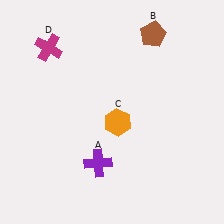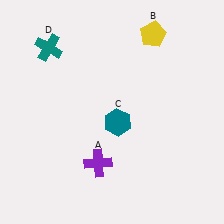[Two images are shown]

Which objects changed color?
B changed from brown to yellow. C changed from orange to teal. D changed from magenta to teal.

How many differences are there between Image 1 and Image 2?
There are 3 differences between the two images.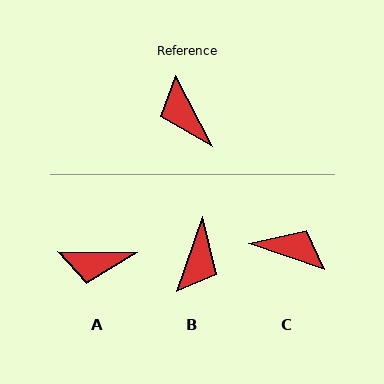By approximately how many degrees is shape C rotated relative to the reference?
Approximately 137 degrees clockwise.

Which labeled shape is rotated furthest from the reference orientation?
C, about 137 degrees away.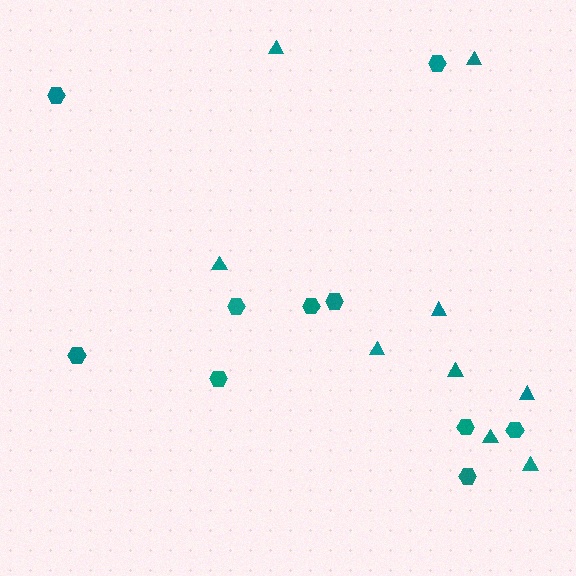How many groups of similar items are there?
There are 2 groups: one group of hexagons (10) and one group of triangles (9).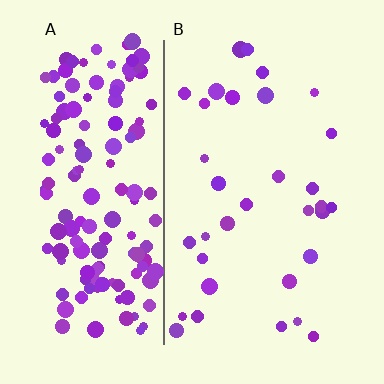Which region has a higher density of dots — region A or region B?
A (the left).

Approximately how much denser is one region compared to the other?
Approximately 4.5× — region A over region B.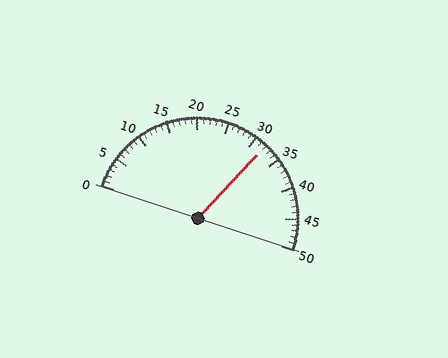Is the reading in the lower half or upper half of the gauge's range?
The reading is in the upper half of the range (0 to 50).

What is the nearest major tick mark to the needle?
The nearest major tick mark is 30.